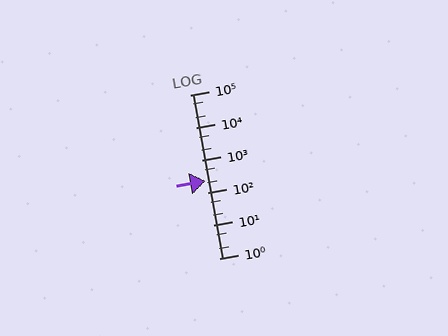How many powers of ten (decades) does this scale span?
The scale spans 5 decades, from 1 to 100000.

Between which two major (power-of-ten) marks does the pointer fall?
The pointer is between 100 and 1000.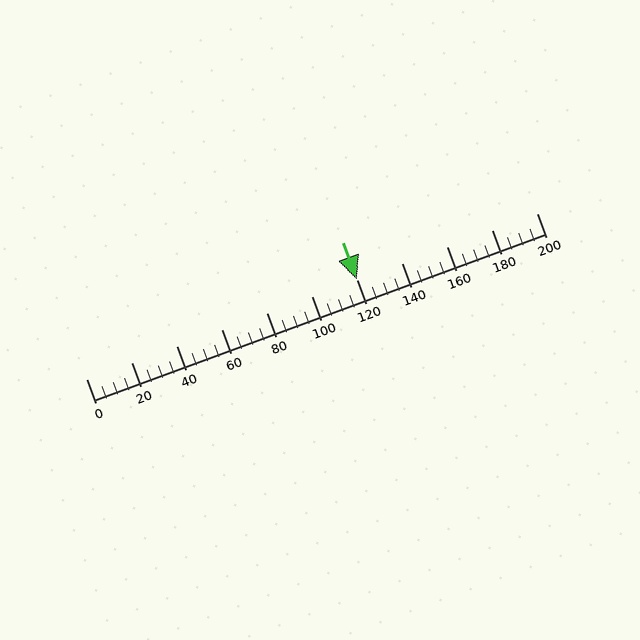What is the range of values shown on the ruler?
The ruler shows values from 0 to 200.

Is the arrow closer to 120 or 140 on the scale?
The arrow is closer to 120.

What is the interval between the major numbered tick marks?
The major tick marks are spaced 20 units apart.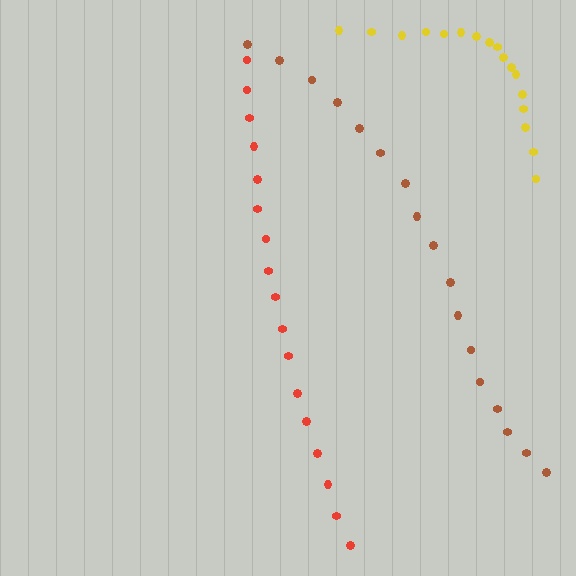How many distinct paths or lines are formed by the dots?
There are 3 distinct paths.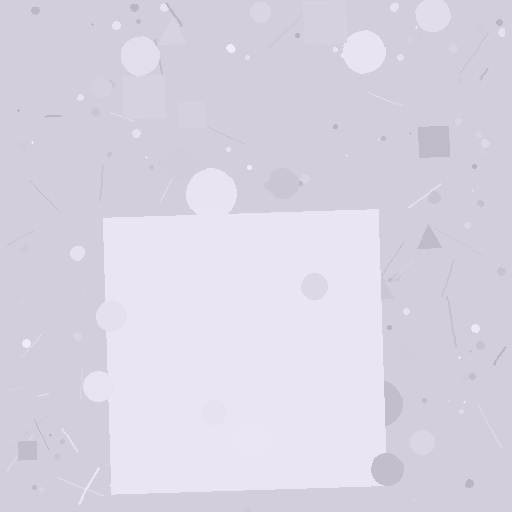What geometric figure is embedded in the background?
A square is embedded in the background.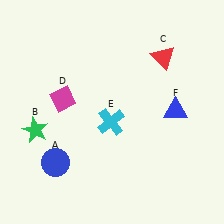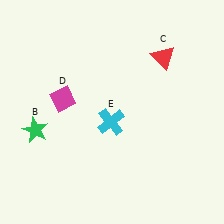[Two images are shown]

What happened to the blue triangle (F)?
The blue triangle (F) was removed in Image 2. It was in the top-right area of Image 1.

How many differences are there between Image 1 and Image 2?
There are 2 differences between the two images.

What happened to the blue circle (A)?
The blue circle (A) was removed in Image 2. It was in the bottom-left area of Image 1.